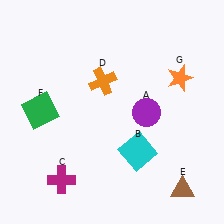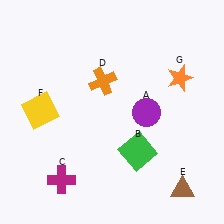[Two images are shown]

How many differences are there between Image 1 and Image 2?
There are 2 differences between the two images.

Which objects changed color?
B changed from cyan to green. F changed from green to yellow.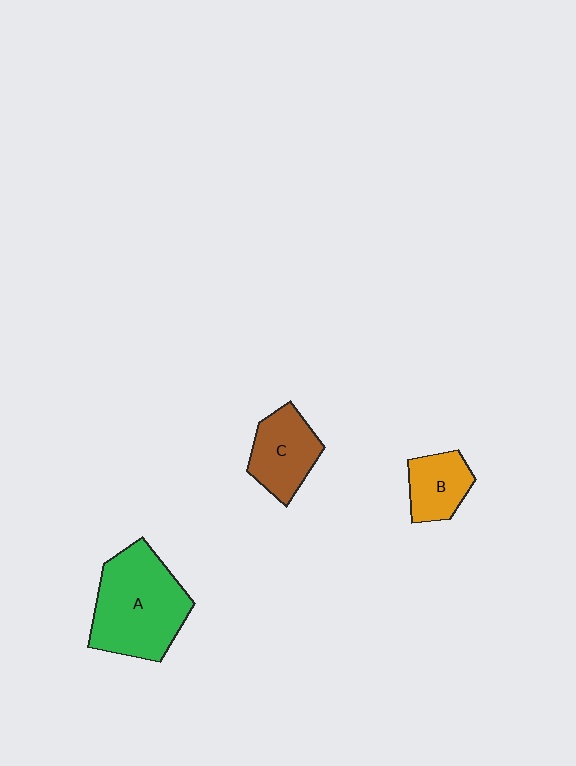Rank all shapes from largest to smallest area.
From largest to smallest: A (green), C (brown), B (orange).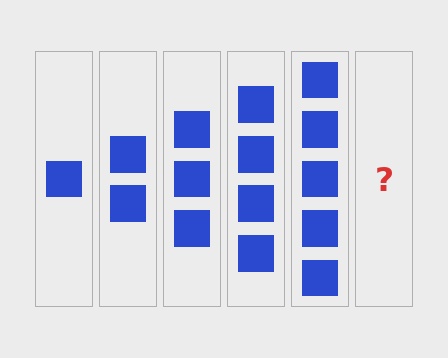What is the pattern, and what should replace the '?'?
The pattern is that each step adds one more square. The '?' should be 6 squares.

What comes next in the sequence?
The next element should be 6 squares.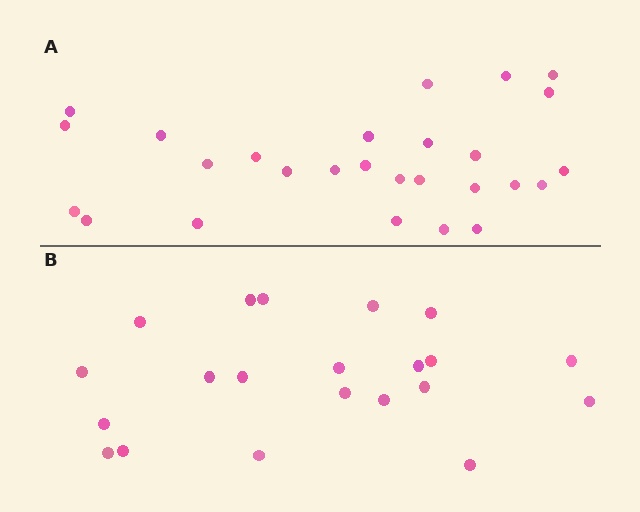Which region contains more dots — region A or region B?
Region A (the top region) has more dots.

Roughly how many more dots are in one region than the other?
Region A has about 6 more dots than region B.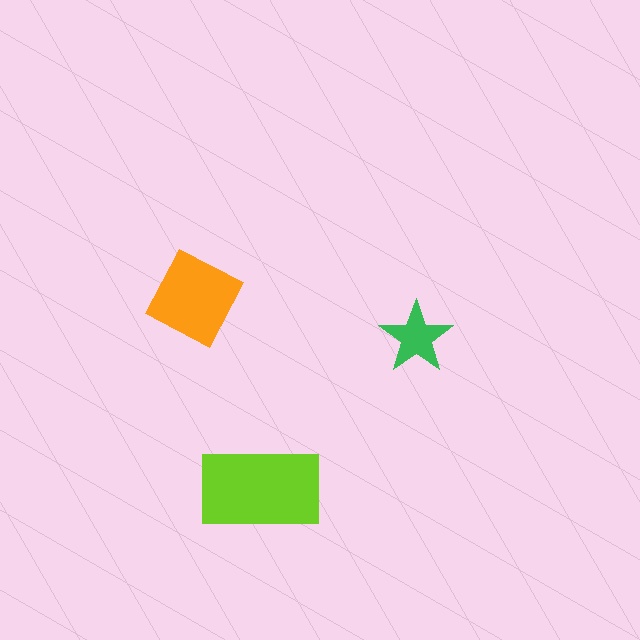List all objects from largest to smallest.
The lime rectangle, the orange square, the green star.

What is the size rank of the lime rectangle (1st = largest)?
1st.